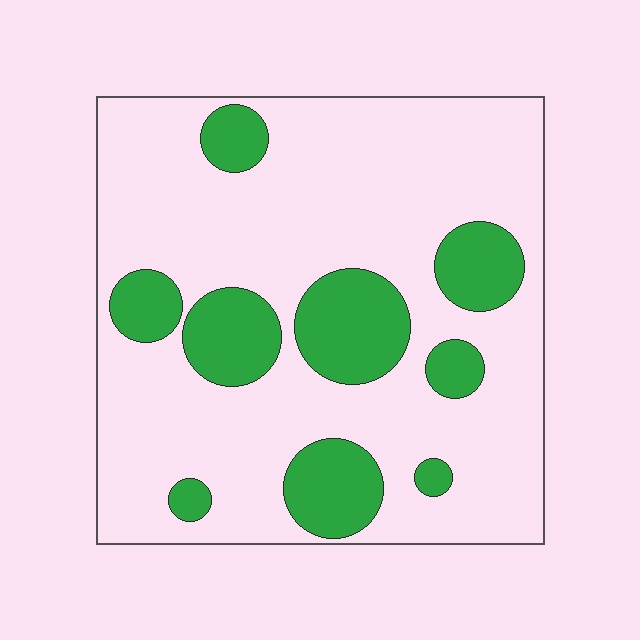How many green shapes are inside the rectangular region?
9.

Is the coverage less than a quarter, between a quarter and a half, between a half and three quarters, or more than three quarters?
Less than a quarter.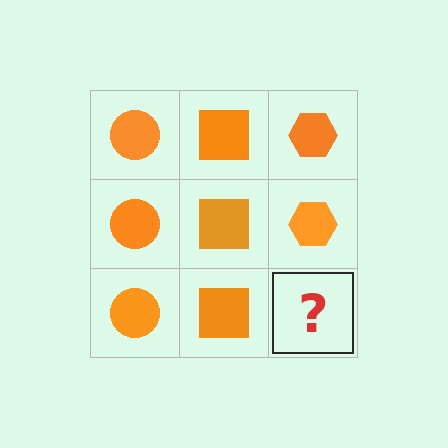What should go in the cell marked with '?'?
The missing cell should contain an orange hexagon.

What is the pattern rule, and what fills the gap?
The rule is that each column has a consistent shape. The gap should be filled with an orange hexagon.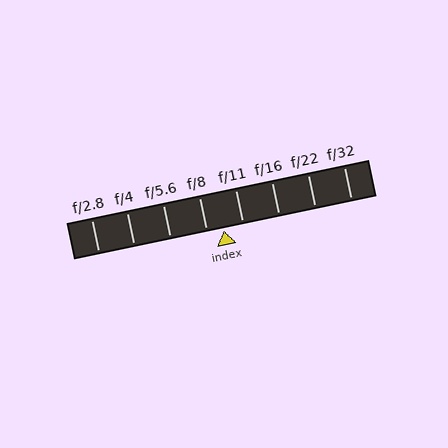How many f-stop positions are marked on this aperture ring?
There are 8 f-stop positions marked.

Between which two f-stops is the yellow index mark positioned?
The index mark is between f/8 and f/11.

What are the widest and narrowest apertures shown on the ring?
The widest aperture shown is f/2.8 and the narrowest is f/32.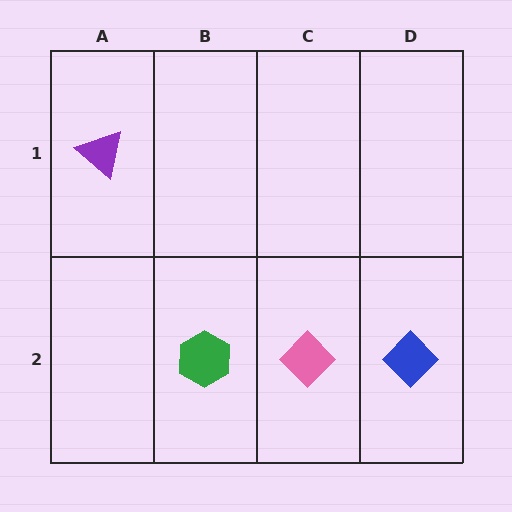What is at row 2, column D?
A blue diamond.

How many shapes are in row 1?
1 shape.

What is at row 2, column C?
A pink diamond.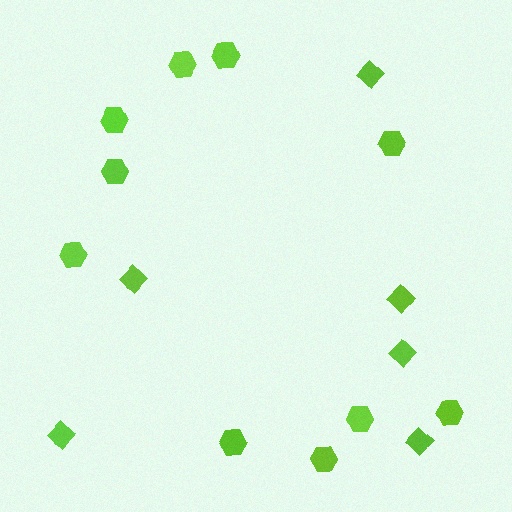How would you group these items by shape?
There are 2 groups: one group of diamonds (6) and one group of hexagons (10).